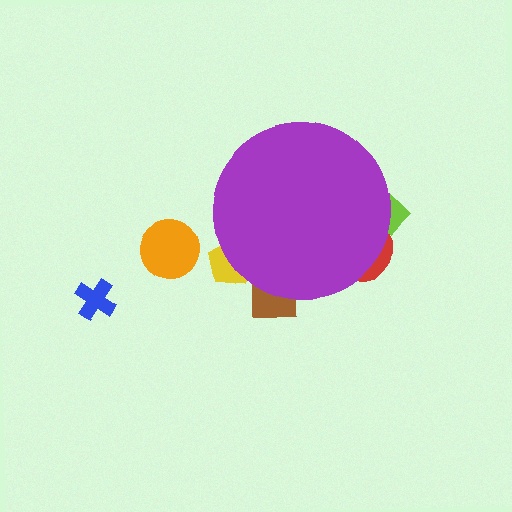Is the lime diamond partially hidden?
Yes, the lime diamond is partially hidden behind the purple circle.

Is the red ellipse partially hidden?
Yes, the red ellipse is partially hidden behind the purple circle.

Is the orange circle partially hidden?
No, the orange circle is fully visible.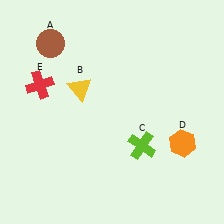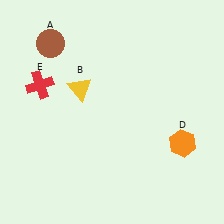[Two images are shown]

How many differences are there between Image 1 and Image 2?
There is 1 difference between the two images.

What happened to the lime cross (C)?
The lime cross (C) was removed in Image 2. It was in the bottom-right area of Image 1.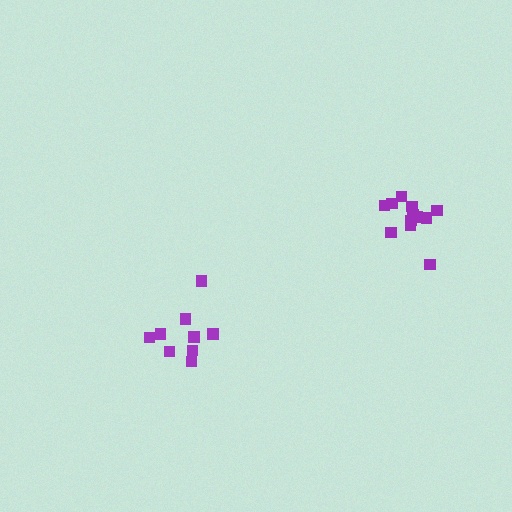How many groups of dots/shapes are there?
There are 2 groups.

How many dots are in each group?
Group 1: 9 dots, Group 2: 12 dots (21 total).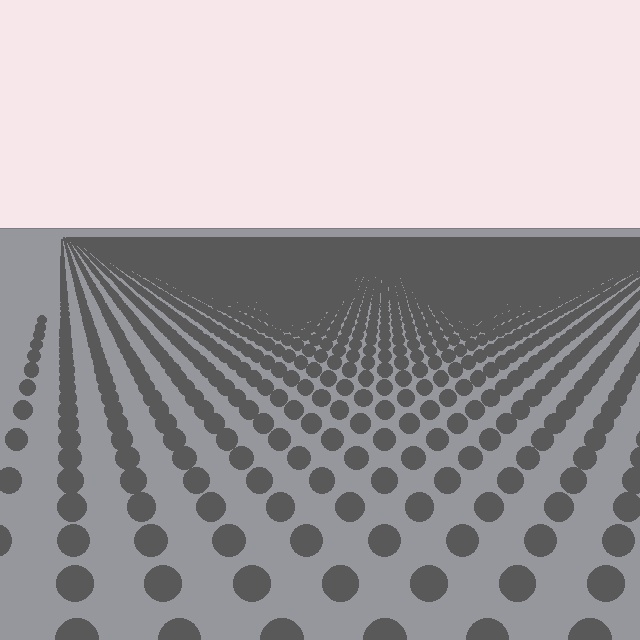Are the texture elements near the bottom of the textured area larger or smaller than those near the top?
Larger. Near the bottom, elements are closer to the viewer and appear at a bigger on-screen size.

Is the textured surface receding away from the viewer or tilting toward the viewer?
The surface is receding away from the viewer. Texture elements get smaller and denser toward the top.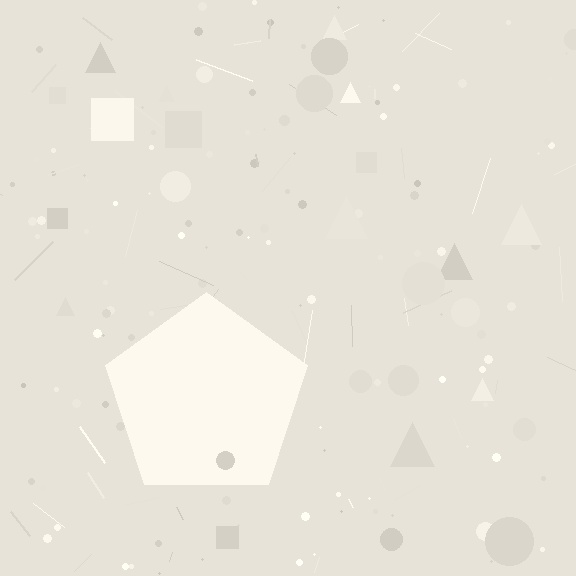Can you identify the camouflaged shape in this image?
The camouflaged shape is a pentagon.